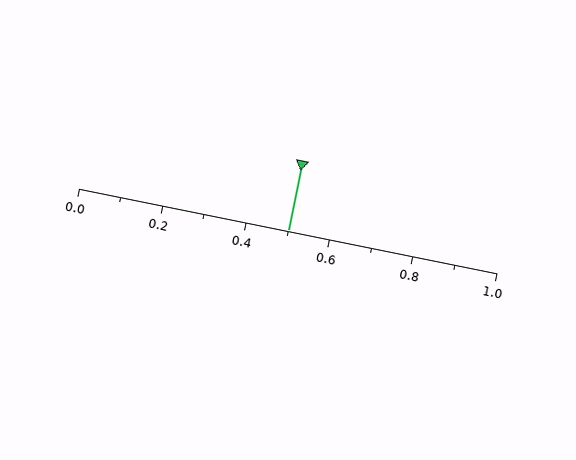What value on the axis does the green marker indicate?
The marker indicates approximately 0.5.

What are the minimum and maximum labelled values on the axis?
The axis runs from 0.0 to 1.0.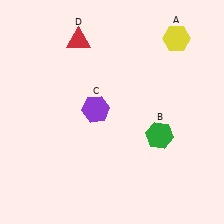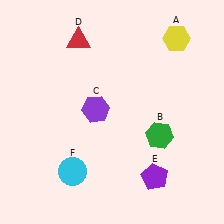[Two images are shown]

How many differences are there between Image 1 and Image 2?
There are 2 differences between the two images.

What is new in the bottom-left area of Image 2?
A cyan circle (F) was added in the bottom-left area of Image 2.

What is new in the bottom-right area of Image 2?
A purple pentagon (E) was added in the bottom-right area of Image 2.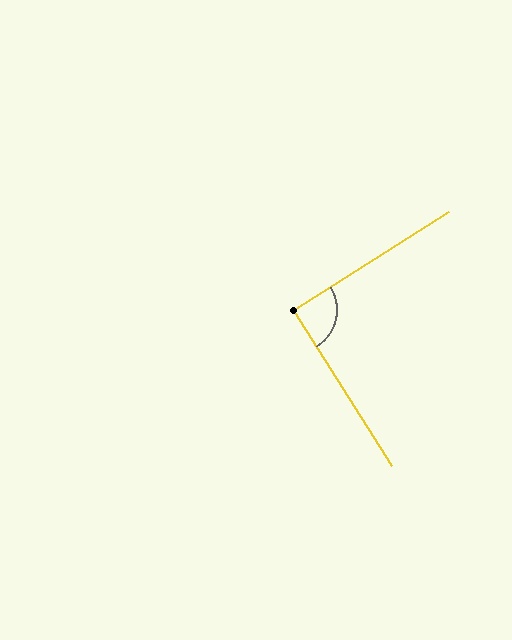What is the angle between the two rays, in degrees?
Approximately 90 degrees.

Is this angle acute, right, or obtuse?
It is approximately a right angle.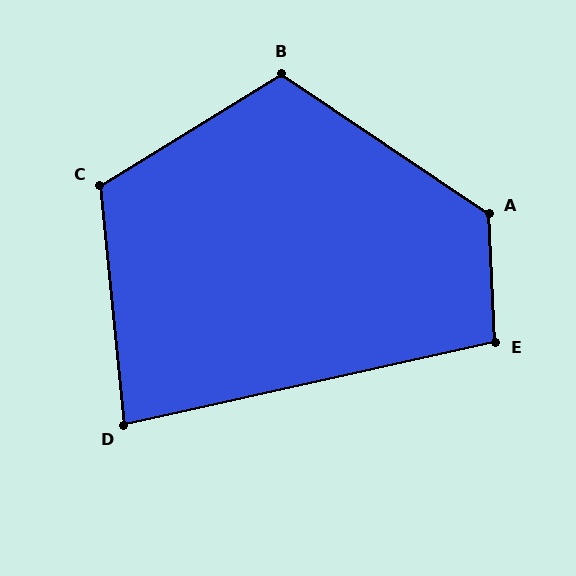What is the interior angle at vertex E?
Approximately 100 degrees (obtuse).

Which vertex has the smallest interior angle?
D, at approximately 83 degrees.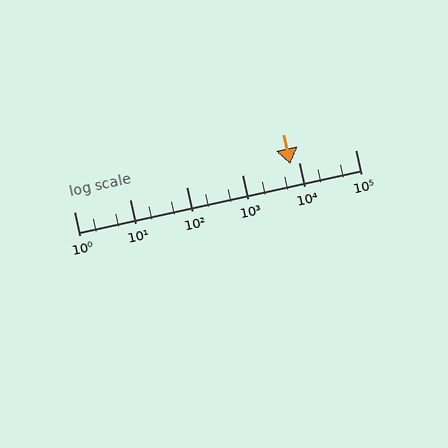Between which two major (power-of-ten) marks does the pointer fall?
The pointer is between 1000 and 10000.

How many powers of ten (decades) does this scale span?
The scale spans 5 decades, from 1 to 100000.